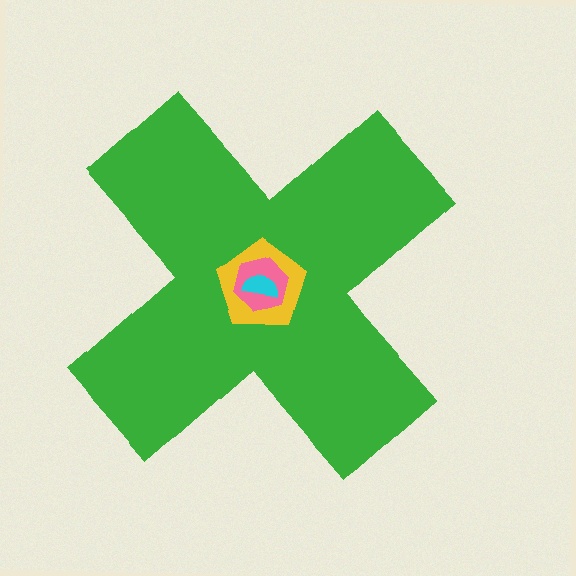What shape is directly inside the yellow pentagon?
The pink hexagon.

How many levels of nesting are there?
4.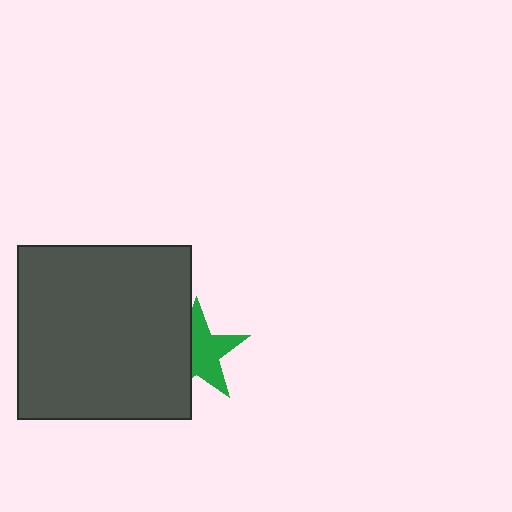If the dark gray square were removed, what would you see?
You would see the complete green star.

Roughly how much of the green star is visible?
About half of it is visible (roughly 60%).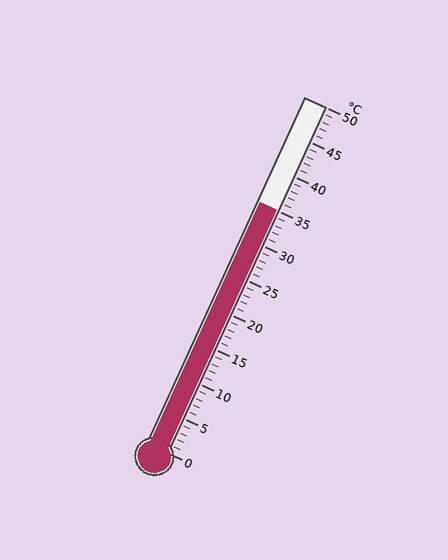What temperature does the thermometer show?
The thermometer shows approximately 35°C.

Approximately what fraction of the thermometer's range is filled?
The thermometer is filled to approximately 70% of its range.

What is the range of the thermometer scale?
The thermometer scale ranges from 0°C to 50°C.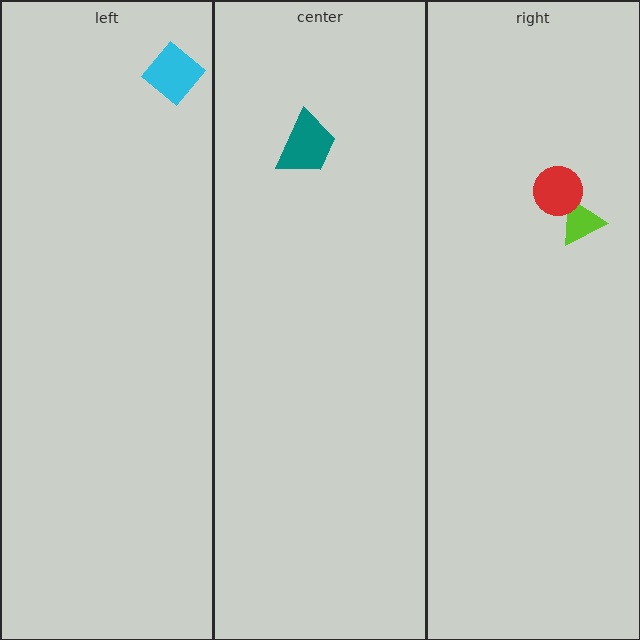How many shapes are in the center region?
1.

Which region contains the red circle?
The right region.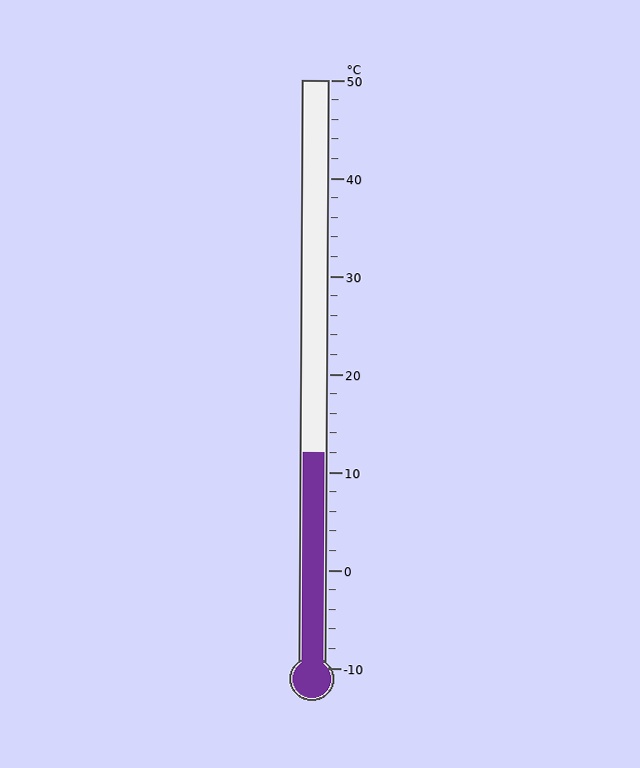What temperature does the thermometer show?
The thermometer shows approximately 12°C.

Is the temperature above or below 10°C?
The temperature is above 10°C.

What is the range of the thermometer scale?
The thermometer scale ranges from -10°C to 50°C.